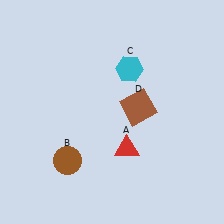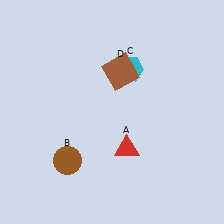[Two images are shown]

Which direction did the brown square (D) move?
The brown square (D) moved up.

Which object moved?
The brown square (D) moved up.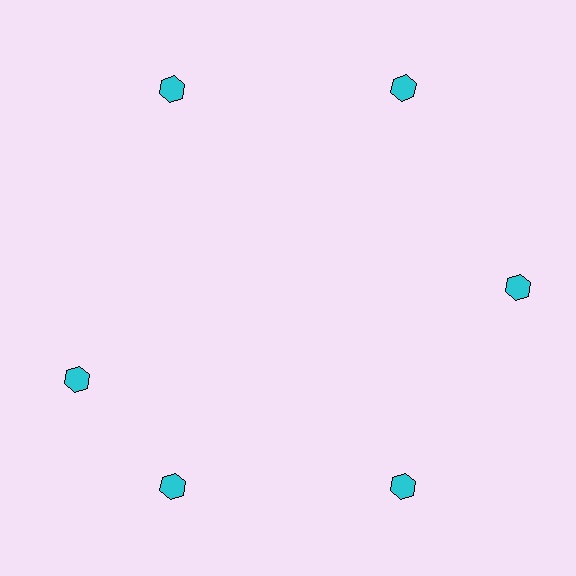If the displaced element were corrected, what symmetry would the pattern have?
It would have 6-fold rotational symmetry — the pattern would map onto itself every 60 degrees.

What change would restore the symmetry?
The symmetry would be restored by rotating it back into even spacing with its neighbors so that all 6 hexagons sit at equal angles and equal distance from the center.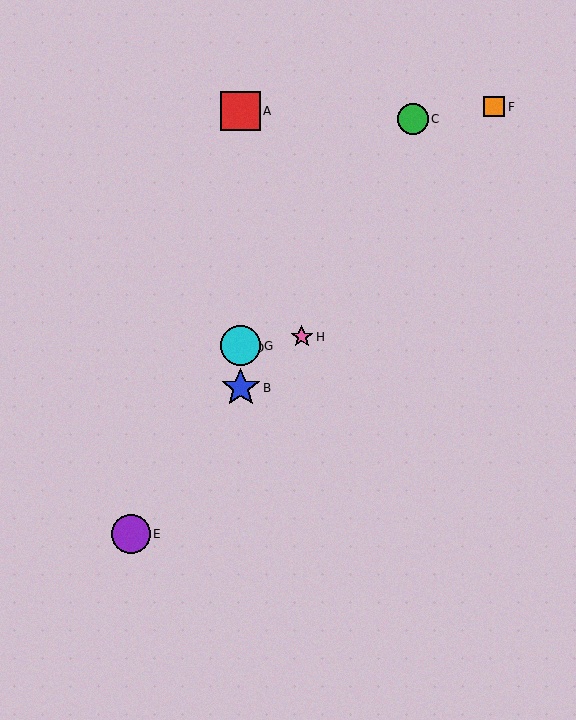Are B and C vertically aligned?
No, B is at x≈241 and C is at x≈413.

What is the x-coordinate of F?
Object F is at x≈494.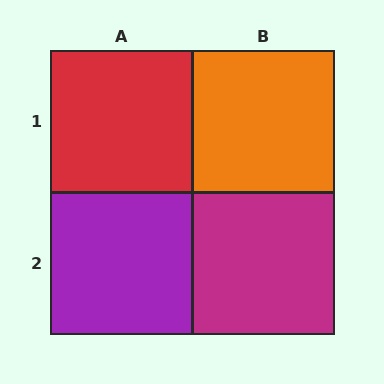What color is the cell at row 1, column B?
Orange.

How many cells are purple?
1 cell is purple.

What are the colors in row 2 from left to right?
Purple, magenta.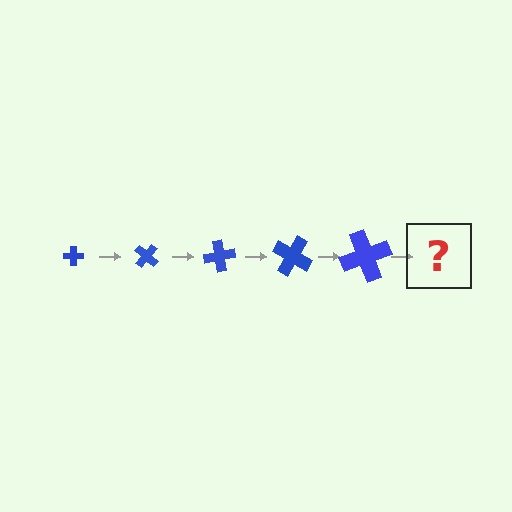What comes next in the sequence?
The next element should be a cross, larger than the previous one and rotated 200 degrees from the start.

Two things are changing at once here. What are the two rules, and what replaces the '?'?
The two rules are that the cross grows larger each step and it rotates 40 degrees each step. The '?' should be a cross, larger than the previous one and rotated 200 degrees from the start.